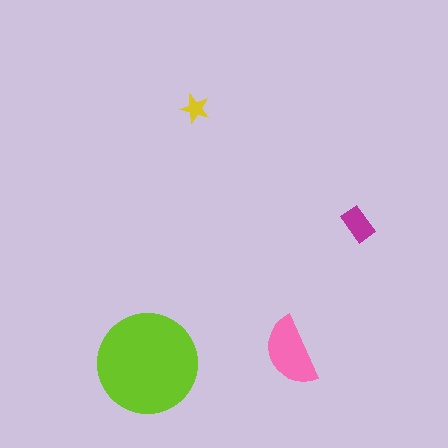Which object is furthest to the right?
The magenta rectangle is rightmost.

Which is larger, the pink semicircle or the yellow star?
The pink semicircle.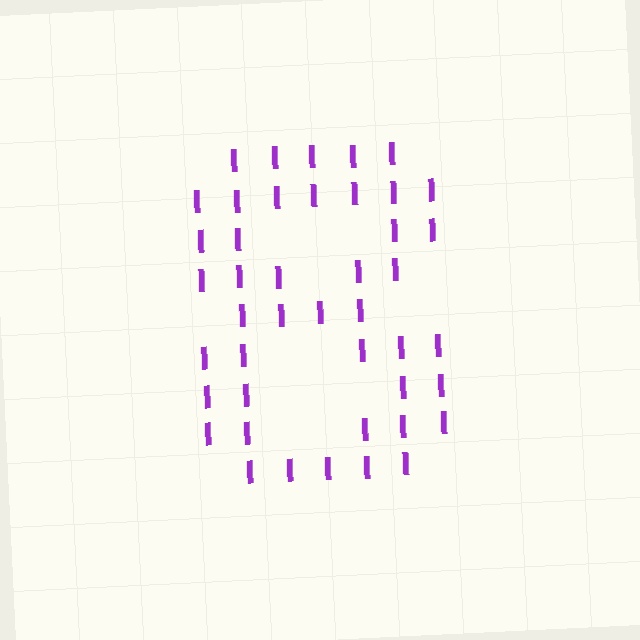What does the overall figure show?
The overall figure shows the digit 8.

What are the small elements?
The small elements are letter I's.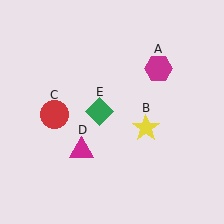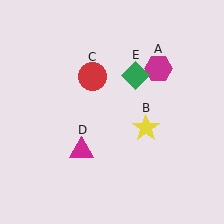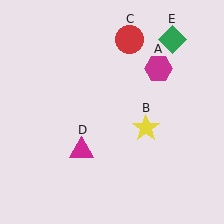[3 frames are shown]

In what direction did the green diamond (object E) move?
The green diamond (object E) moved up and to the right.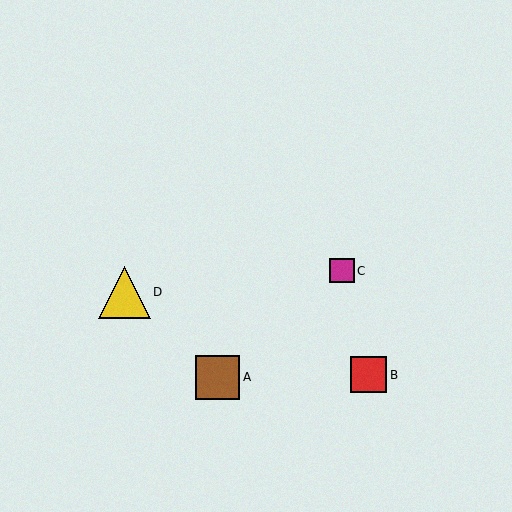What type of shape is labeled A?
Shape A is a brown square.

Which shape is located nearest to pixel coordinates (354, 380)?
The red square (labeled B) at (369, 375) is nearest to that location.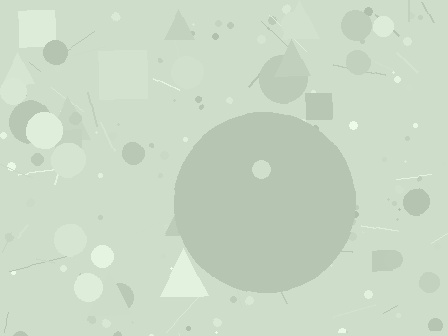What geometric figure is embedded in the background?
A circle is embedded in the background.